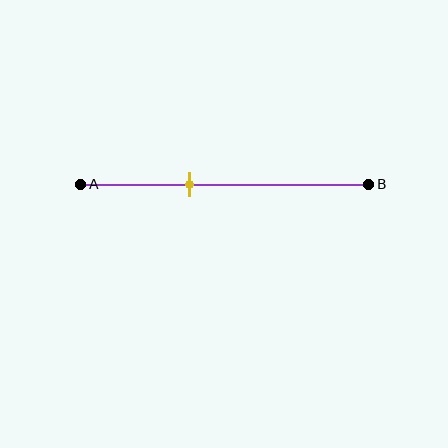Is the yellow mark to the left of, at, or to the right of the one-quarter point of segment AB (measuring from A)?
The yellow mark is to the right of the one-quarter point of segment AB.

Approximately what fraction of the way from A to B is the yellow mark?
The yellow mark is approximately 40% of the way from A to B.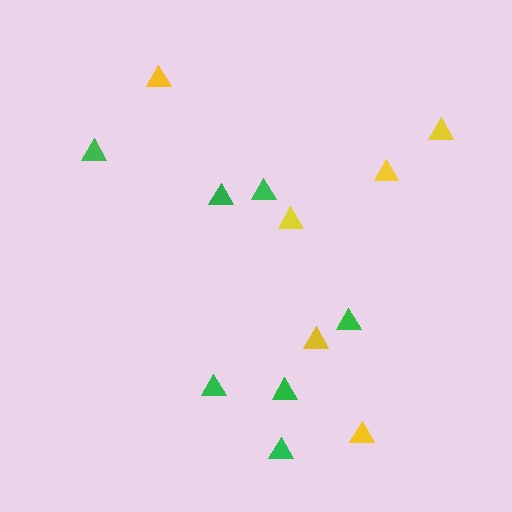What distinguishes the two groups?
There are 2 groups: one group of yellow triangles (6) and one group of green triangles (7).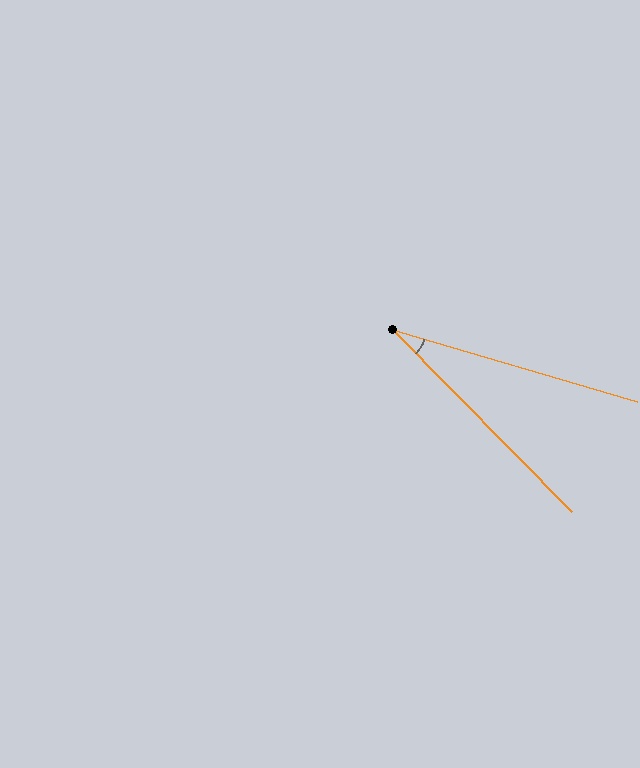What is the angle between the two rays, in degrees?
Approximately 29 degrees.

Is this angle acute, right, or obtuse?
It is acute.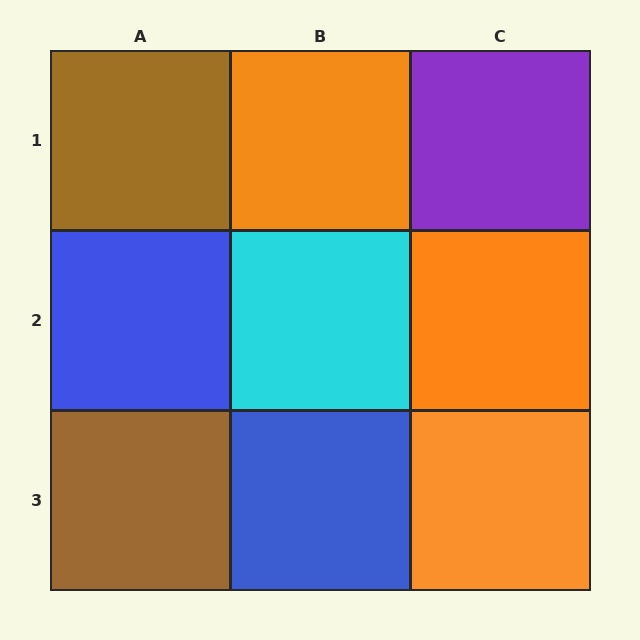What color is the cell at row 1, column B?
Orange.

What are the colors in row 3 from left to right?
Brown, blue, orange.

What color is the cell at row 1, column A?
Brown.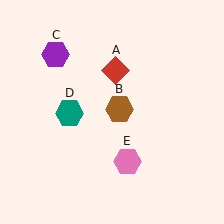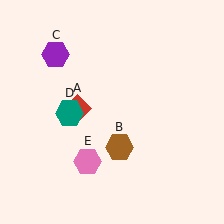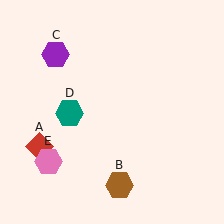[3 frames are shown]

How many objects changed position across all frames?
3 objects changed position: red diamond (object A), brown hexagon (object B), pink hexagon (object E).